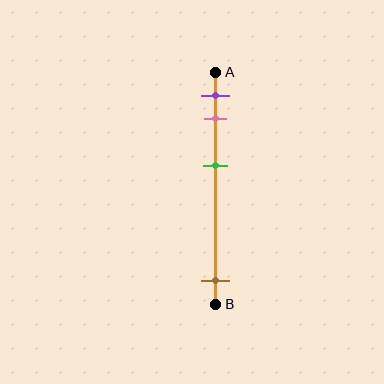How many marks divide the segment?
There are 4 marks dividing the segment.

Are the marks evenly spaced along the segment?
No, the marks are not evenly spaced.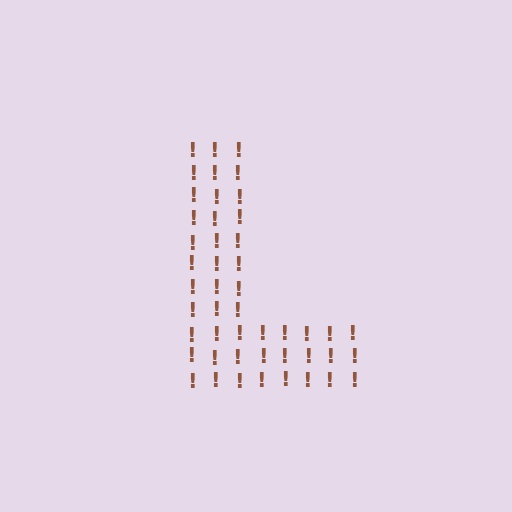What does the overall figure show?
The overall figure shows the letter L.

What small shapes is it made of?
It is made of small exclamation marks.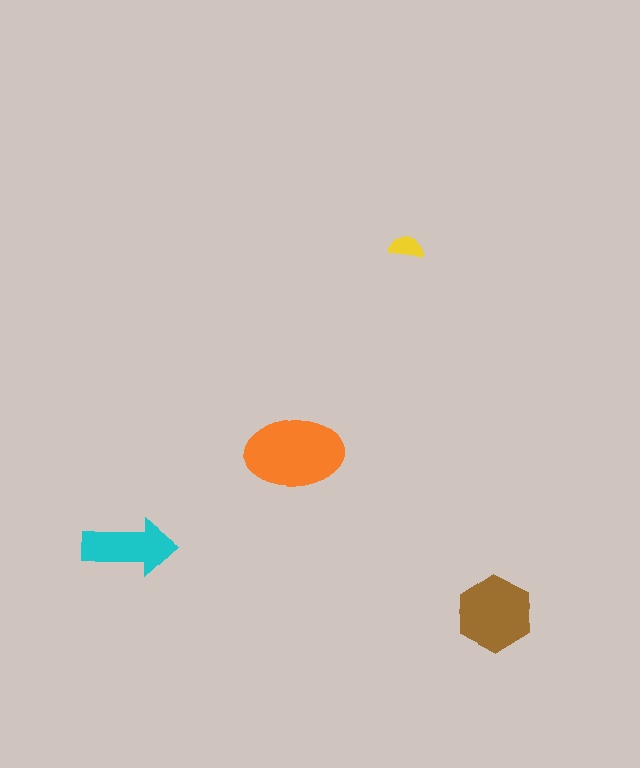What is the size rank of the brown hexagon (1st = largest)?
2nd.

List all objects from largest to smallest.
The orange ellipse, the brown hexagon, the cyan arrow, the yellow semicircle.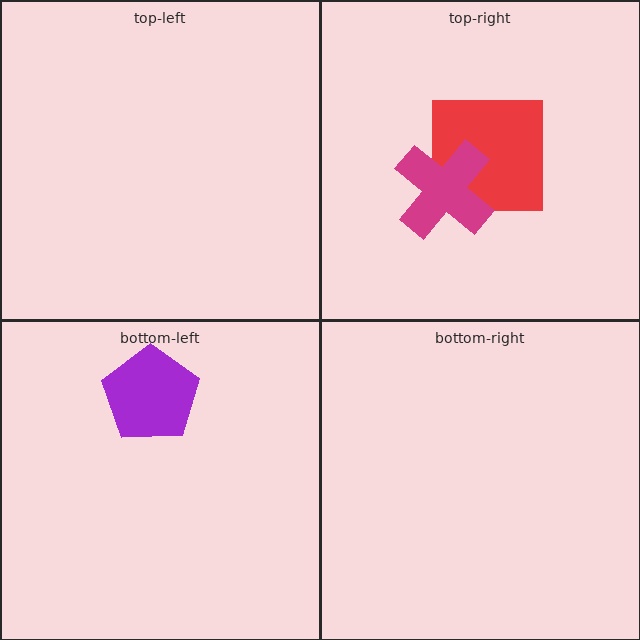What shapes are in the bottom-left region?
The purple pentagon.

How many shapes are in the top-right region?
2.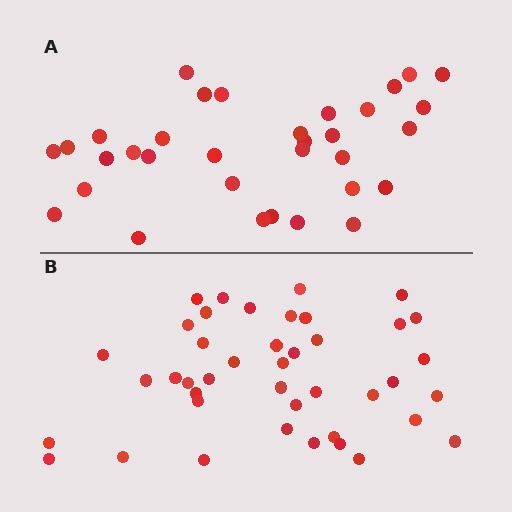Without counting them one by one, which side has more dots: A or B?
Region B (the bottom region) has more dots.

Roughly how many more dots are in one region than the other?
Region B has roughly 8 or so more dots than region A.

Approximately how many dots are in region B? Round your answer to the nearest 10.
About 40 dots. (The exact count is 42, which rounds to 40.)